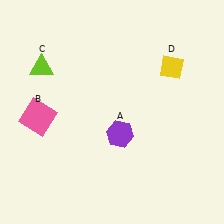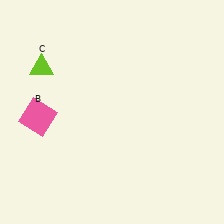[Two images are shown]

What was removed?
The purple hexagon (A), the yellow diamond (D) were removed in Image 2.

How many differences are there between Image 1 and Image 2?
There are 2 differences between the two images.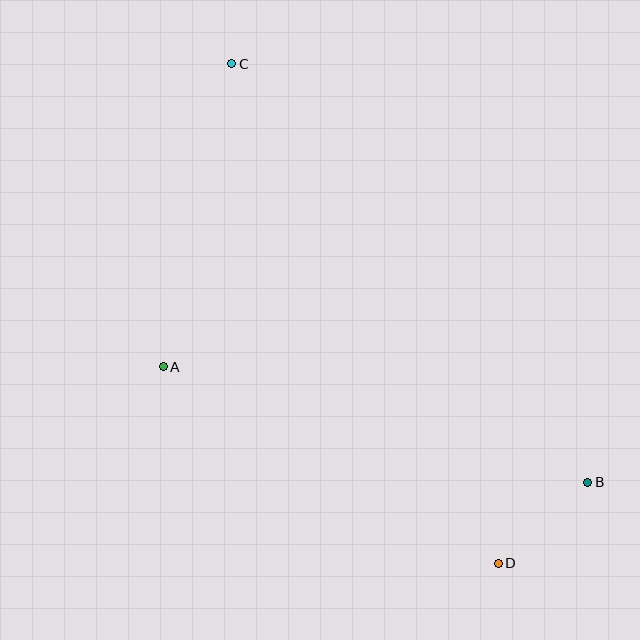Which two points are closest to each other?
Points B and D are closest to each other.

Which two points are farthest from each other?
Points C and D are farthest from each other.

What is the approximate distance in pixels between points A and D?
The distance between A and D is approximately 388 pixels.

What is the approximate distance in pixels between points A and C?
The distance between A and C is approximately 311 pixels.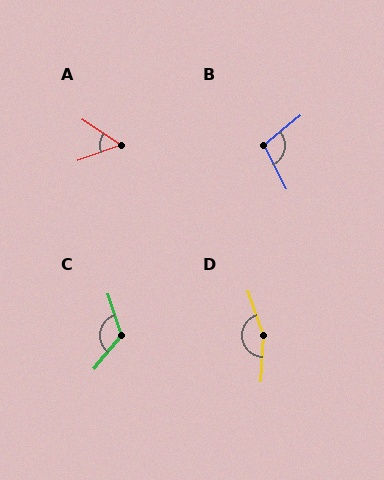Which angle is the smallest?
A, at approximately 53 degrees.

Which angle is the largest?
D, at approximately 158 degrees.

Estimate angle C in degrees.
Approximately 123 degrees.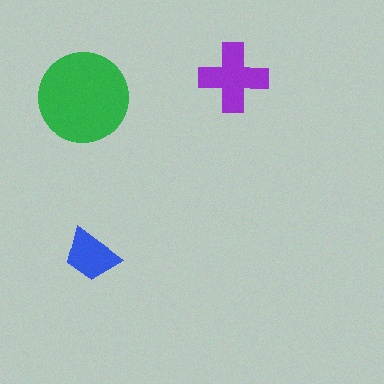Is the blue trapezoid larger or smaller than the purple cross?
Smaller.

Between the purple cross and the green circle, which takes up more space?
The green circle.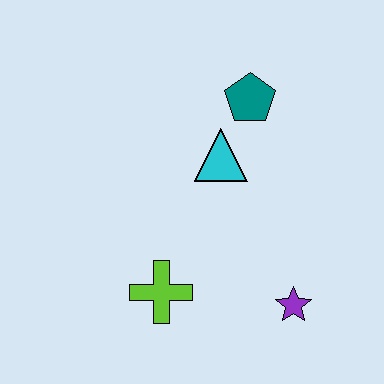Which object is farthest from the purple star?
The teal pentagon is farthest from the purple star.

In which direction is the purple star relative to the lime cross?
The purple star is to the right of the lime cross.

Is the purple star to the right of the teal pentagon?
Yes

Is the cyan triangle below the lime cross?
No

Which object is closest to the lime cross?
The purple star is closest to the lime cross.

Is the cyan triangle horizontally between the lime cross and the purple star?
Yes